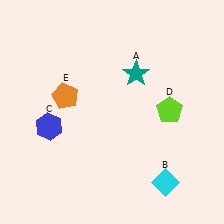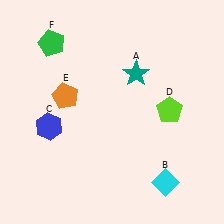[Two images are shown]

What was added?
A green pentagon (F) was added in Image 2.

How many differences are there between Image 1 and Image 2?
There is 1 difference between the two images.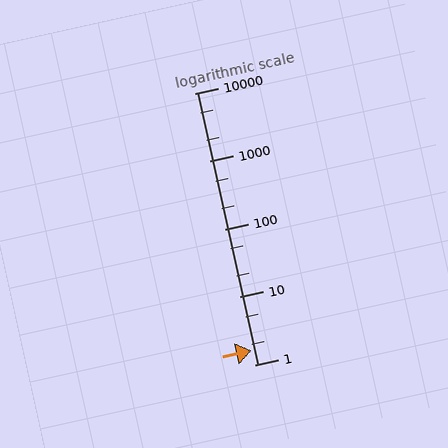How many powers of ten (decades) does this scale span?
The scale spans 4 decades, from 1 to 10000.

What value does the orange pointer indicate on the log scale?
The pointer indicates approximately 1.6.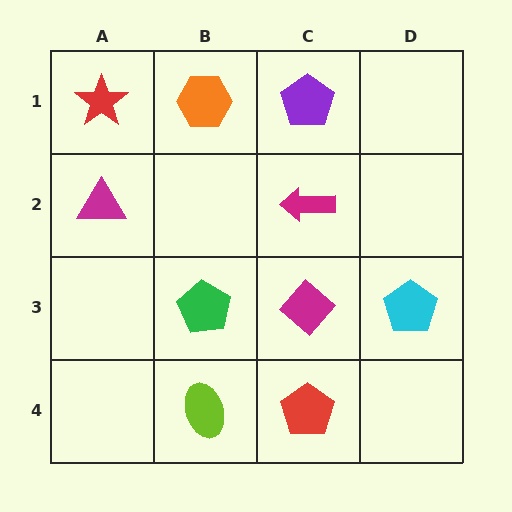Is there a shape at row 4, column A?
No, that cell is empty.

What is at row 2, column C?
A magenta arrow.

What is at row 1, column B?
An orange hexagon.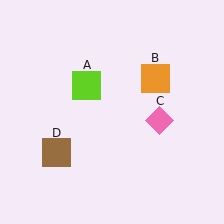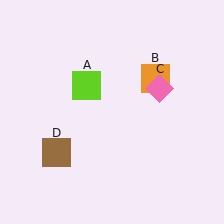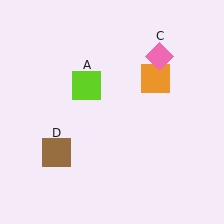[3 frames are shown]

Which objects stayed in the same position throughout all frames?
Lime square (object A) and orange square (object B) and brown square (object D) remained stationary.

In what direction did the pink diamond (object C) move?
The pink diamond (object C) moved up.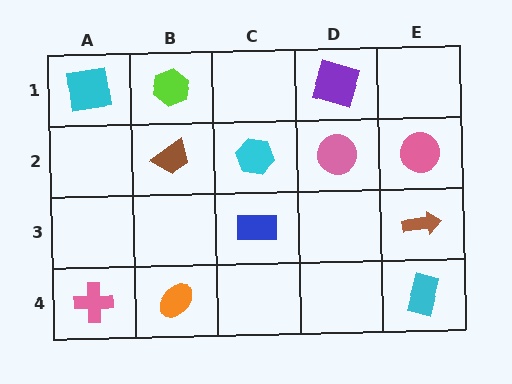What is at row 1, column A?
A cyan square.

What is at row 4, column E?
A cyan rectangle.